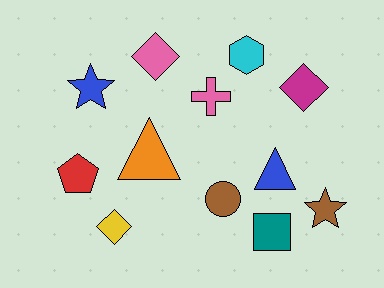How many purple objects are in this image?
There are no purple objects.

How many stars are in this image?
There are 2 stars.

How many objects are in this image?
There are 12 objects.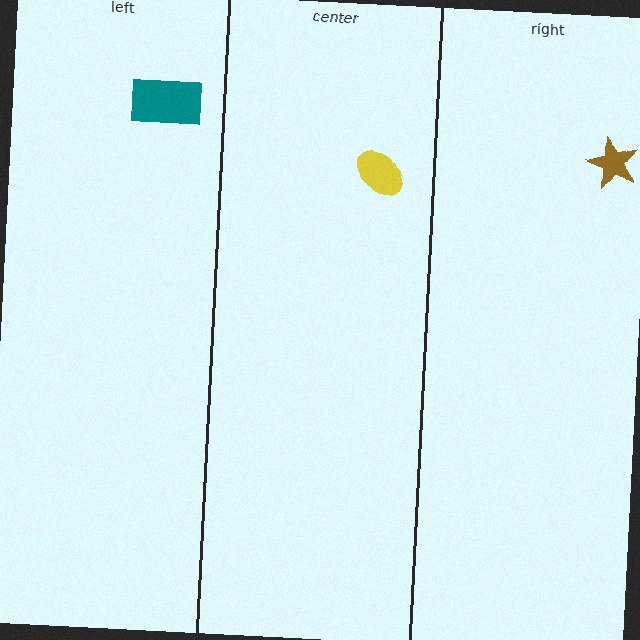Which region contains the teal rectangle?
The left region.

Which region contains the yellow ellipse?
The center region.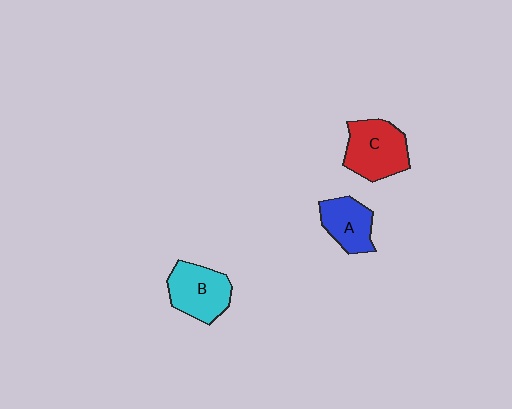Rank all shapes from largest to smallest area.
From largest to smallest: C (red), B (cyan), A (blue).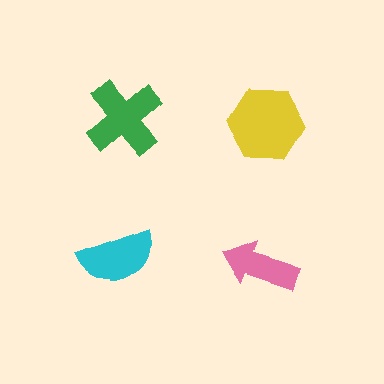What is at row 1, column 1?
A green cross.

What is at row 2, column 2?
A pink arrow.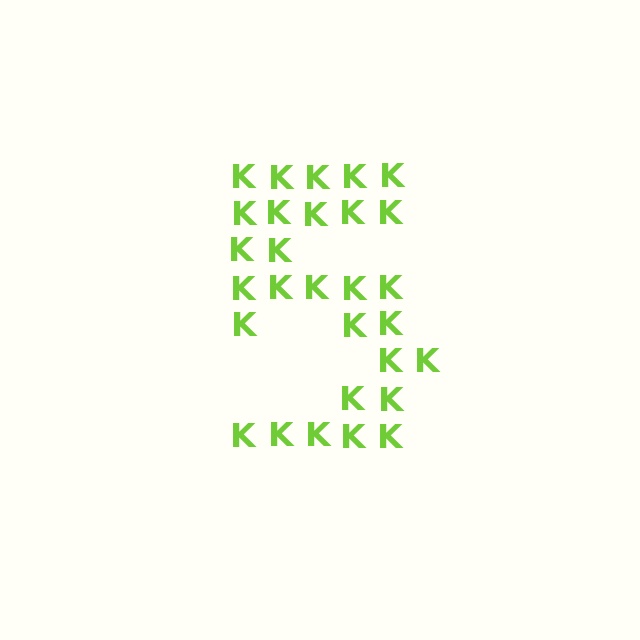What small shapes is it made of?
It is made of small letter K's.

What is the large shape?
The large shape is the digit 5.